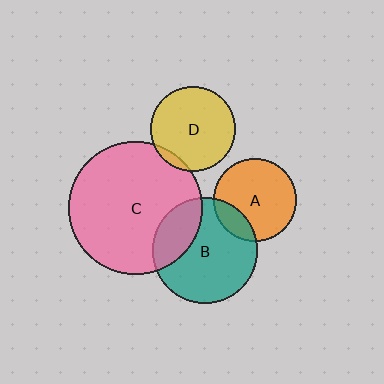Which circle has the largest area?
Circle C (pink).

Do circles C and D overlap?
Yes.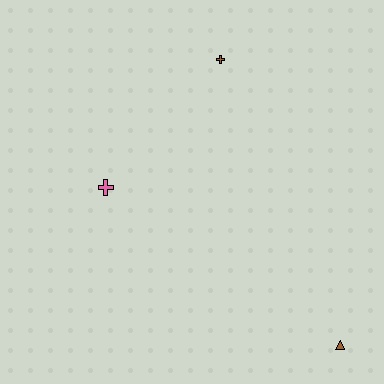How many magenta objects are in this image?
There are no magenta objects.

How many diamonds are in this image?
There are no diamonds.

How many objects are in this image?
There are 3 objects.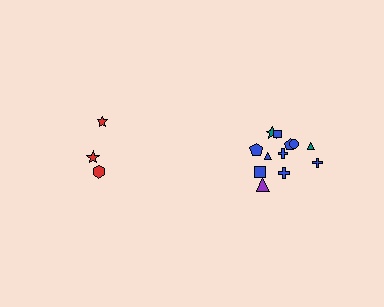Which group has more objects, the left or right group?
The right group.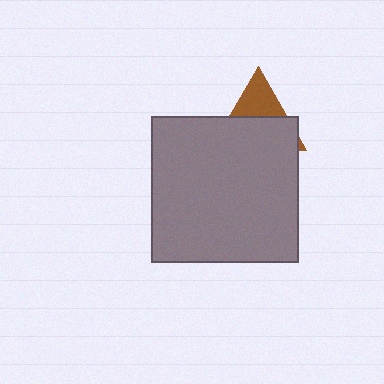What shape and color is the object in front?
The object in front is a gray square.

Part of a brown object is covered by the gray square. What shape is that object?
It is a triangle.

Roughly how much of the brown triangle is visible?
A small part of it is visible (roughly 35%).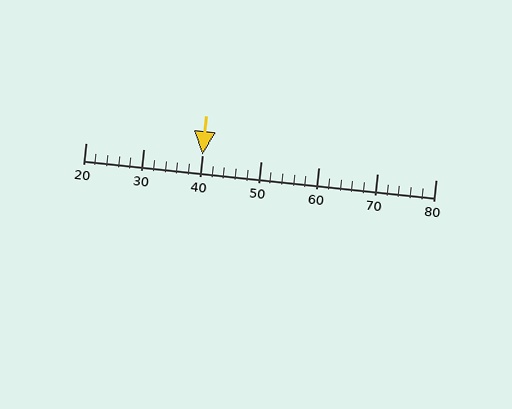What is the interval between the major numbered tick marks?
The major tick marks are spaced 10 units apart.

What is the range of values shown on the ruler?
The ruler shows values from 20 to 80.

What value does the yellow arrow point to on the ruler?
The yellow arrow points to approximately 40.